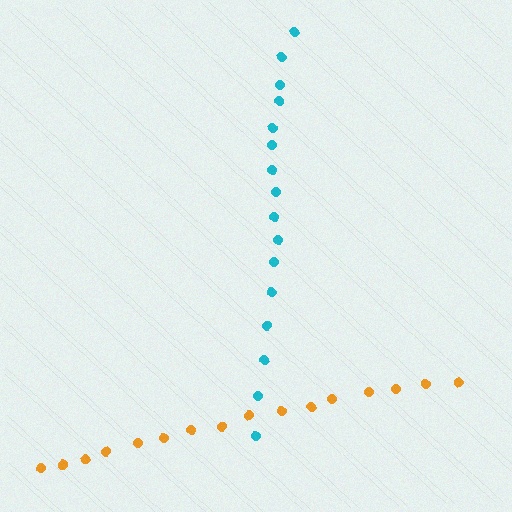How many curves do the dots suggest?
There are 2 distinct paths.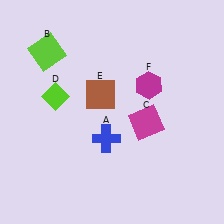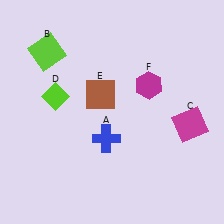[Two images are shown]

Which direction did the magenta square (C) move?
The magenta square (C) moved right.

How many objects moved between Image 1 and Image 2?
1 object moved between the two images.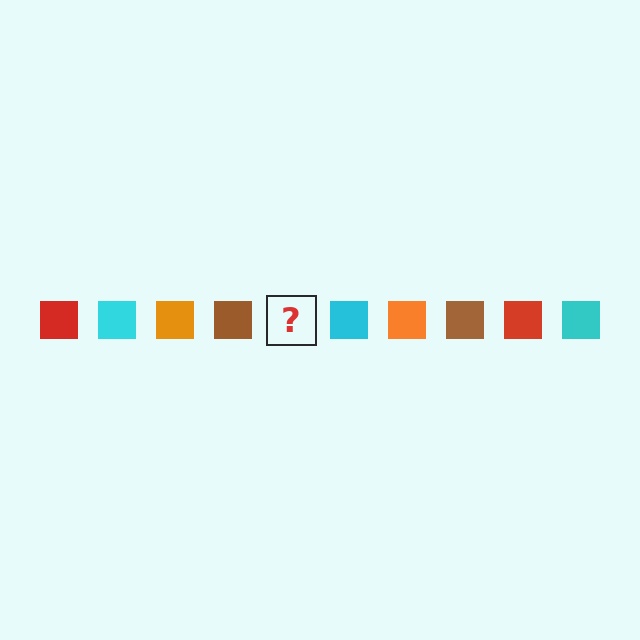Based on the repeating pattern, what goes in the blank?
The blank should be a red square.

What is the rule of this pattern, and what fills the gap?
The rule is that the pattern cycles through red, cyan, orange, brown squares. The gap should be filled with a red square.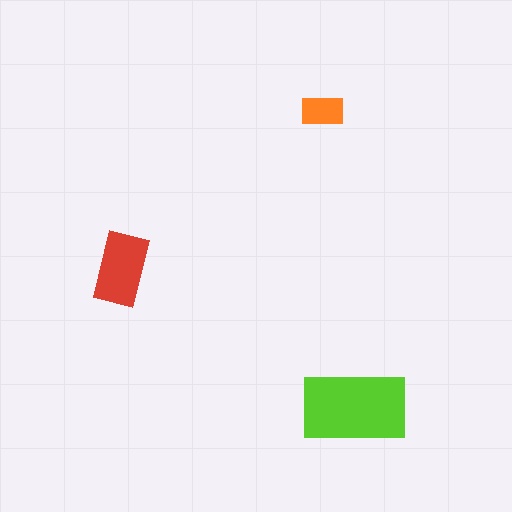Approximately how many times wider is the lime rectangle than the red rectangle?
About 1.5 times wider.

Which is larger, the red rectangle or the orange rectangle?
The red one.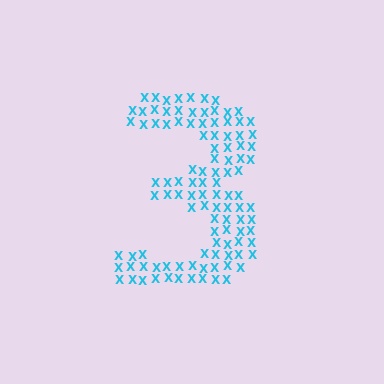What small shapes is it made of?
It is made of small letter X's.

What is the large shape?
The large shape is the digit 3.